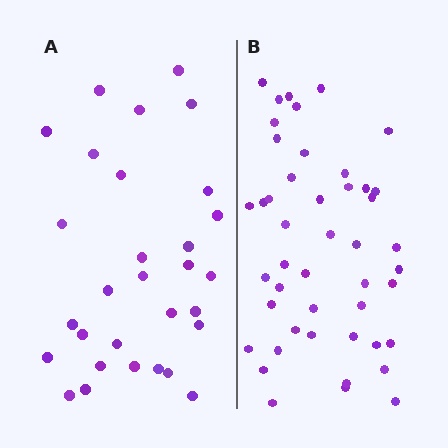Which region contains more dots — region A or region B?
Region B (the right region) has more dots.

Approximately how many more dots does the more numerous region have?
Region B has approximately 15 more dots than region A.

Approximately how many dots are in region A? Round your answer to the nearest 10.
About 30 dots.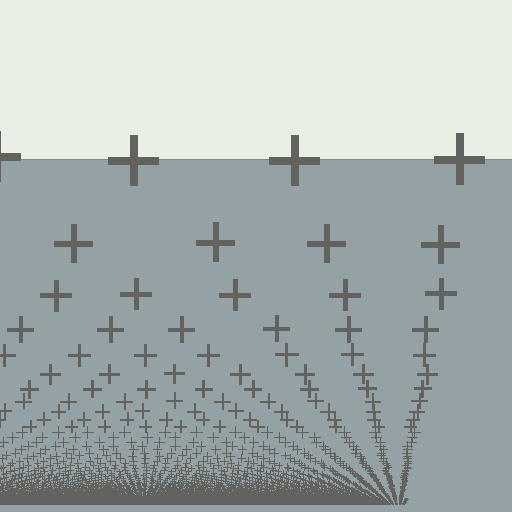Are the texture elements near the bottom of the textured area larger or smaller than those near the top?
Smaller. The gradient is inverted — elements near the bottom are smaller and denser.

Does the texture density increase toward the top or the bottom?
Density increases toward the bottom.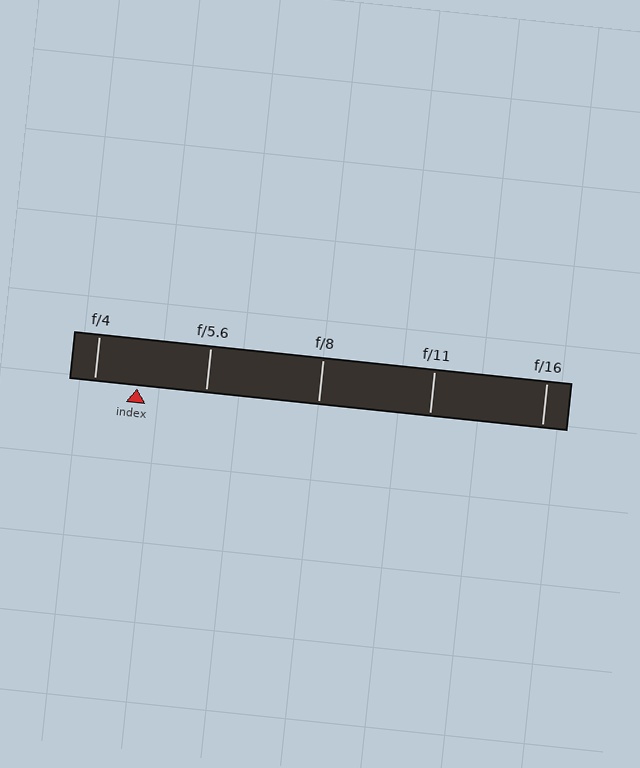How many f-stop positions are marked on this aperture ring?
There are 5 f-stop positions marked.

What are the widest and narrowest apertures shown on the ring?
The widest aperture shown is f/4 and the narrowest is f/16.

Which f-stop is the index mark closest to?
The index mark is closest to f/4.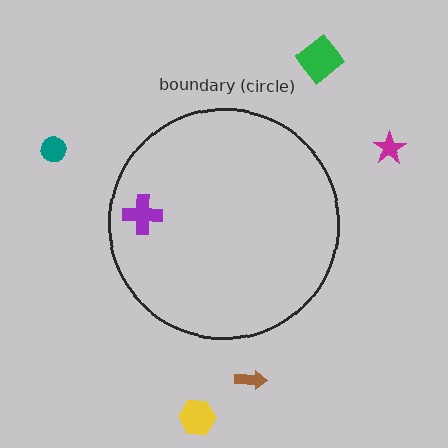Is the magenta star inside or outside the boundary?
Outside.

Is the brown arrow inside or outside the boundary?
Outside.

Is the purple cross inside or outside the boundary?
Inside.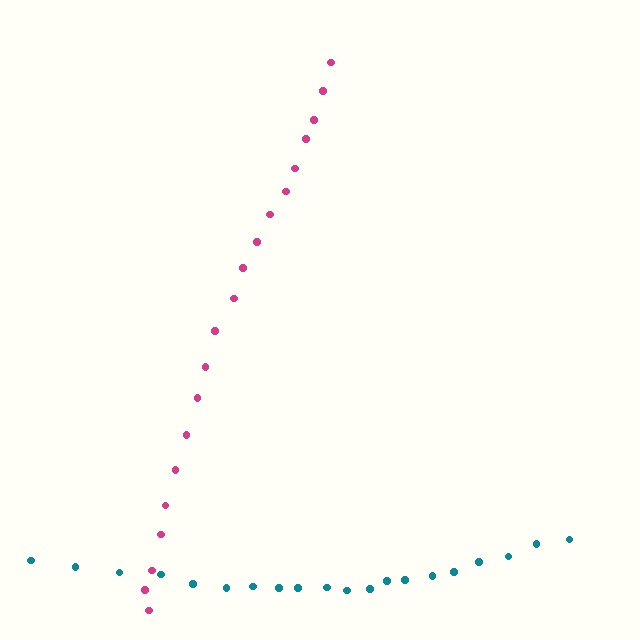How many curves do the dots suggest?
There are 2 distinct paths.